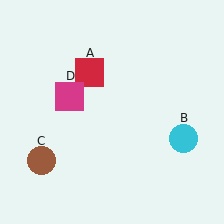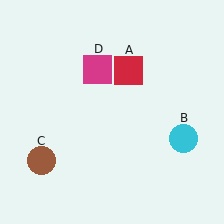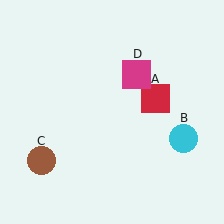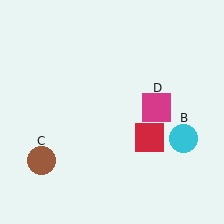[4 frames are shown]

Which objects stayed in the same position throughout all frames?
Cyan circle (object B) and brown circle (object C) remained stationary.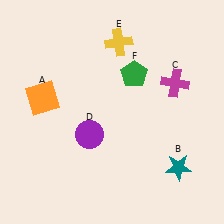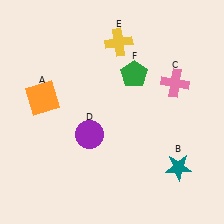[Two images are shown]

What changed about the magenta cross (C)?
In Image 1, C is magenta. In Image 2, it changed to pink.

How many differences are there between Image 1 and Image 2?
There is 1 difference between the two images.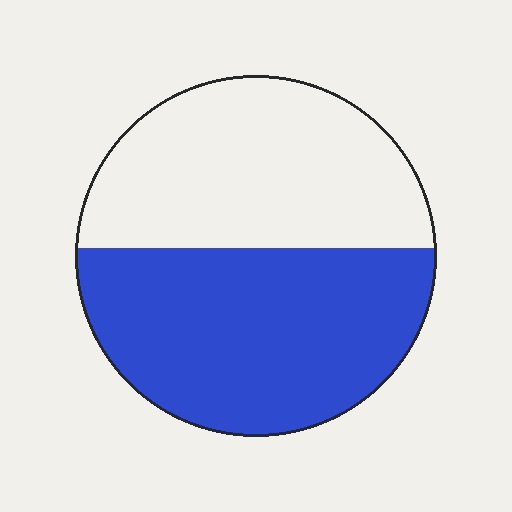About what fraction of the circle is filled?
About one half (1/2).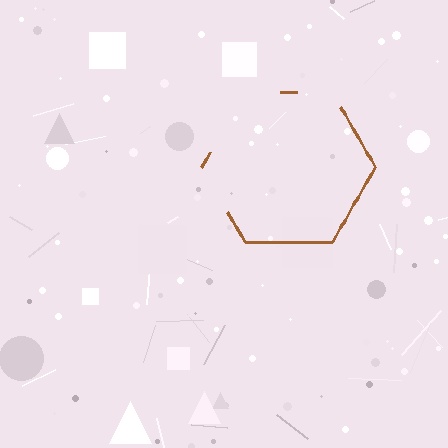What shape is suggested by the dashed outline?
The dashed outline suggests a hexagon.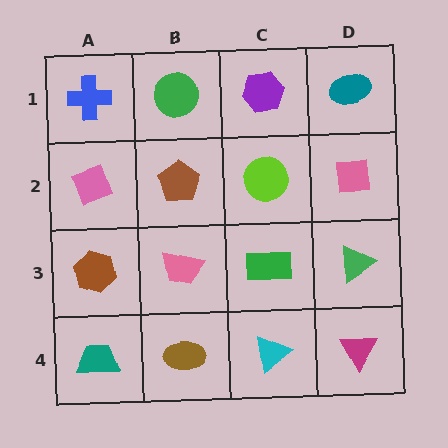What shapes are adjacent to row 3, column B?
A brown pentagon (row 2, column B), a brown ellipse (row 4, column B), a brown hexagon (row 3, column A), a green rectangle (row 3, column C).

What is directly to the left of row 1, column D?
A purple hexagon.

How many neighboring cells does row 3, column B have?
4.